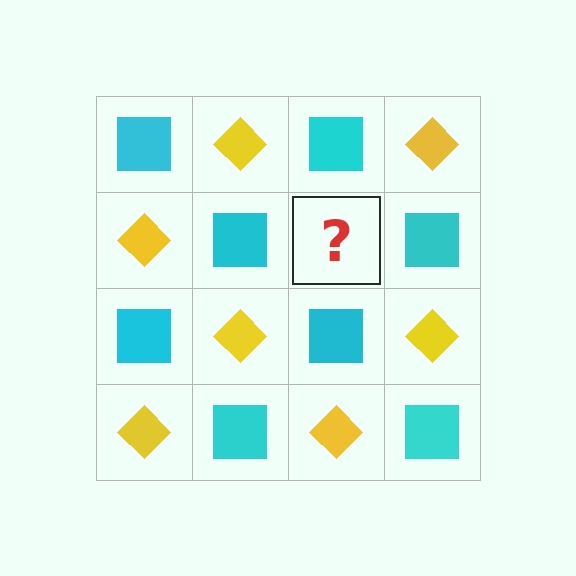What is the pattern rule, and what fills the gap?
The rule is that it alternates cyan square and yellow diamond in a checkerboard pattern. The gap should be filled with a yellow diamond.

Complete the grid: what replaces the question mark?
The question mark should be replaced with a yellow diamond.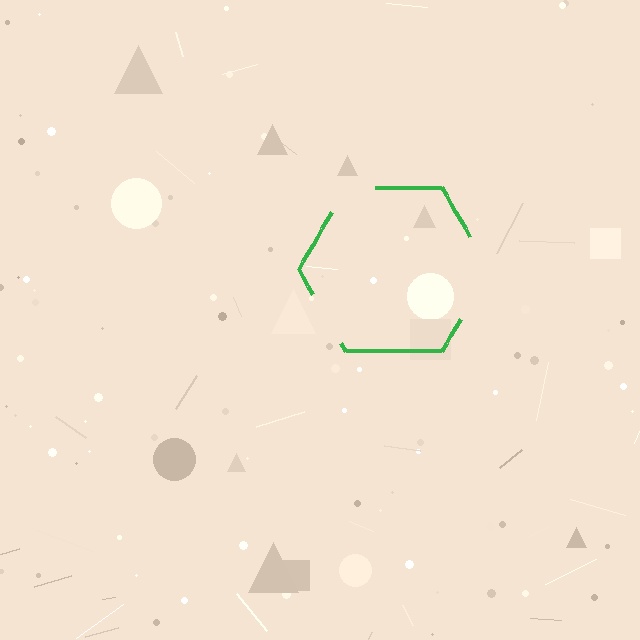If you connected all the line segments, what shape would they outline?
They would outline a hexagon.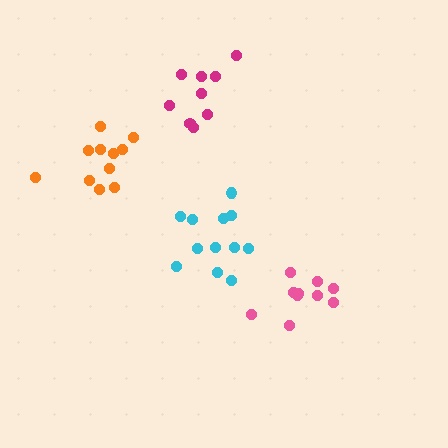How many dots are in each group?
Group 1: 11 dots, Group 2: 10 dots, Group 3: 9 dots, Group 4: 12 dots (42 total).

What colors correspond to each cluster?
The clusters are colored: orange, pink, magenta, cyan.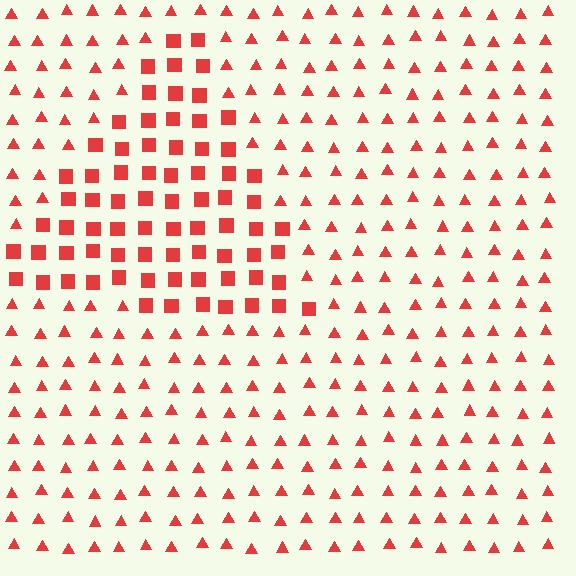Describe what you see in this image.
The image is filled with small red elements arranged in a uniform grid. A triangle-shaped region contains squares, while the surrounding area contains triangles. The boundary is defined purely by the change in element shape.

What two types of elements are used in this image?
The image uses squares inside the triangle region and triangles outside it.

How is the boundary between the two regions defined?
The boundary is defined by a change in element shape: squares inside vs. triangles outside. All elements share the same color and spacing.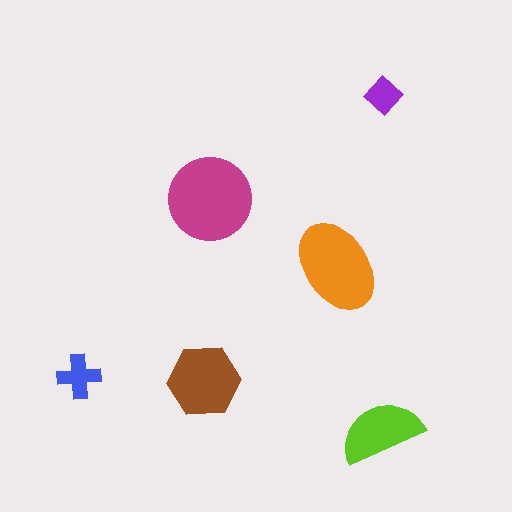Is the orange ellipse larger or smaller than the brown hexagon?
Larger.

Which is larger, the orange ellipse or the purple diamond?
The orange ellipse.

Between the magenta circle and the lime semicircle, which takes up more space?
The magenta circle.